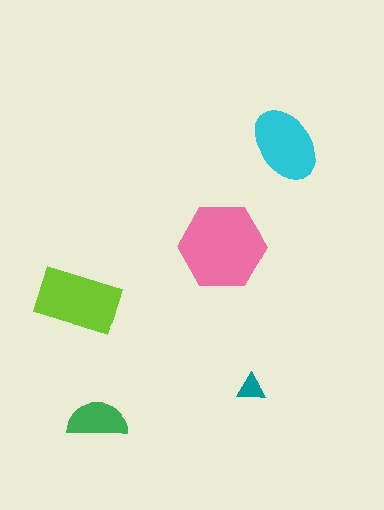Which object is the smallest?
The teal triangle.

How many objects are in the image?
There are 5 objects in the image.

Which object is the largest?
The pink hexagon.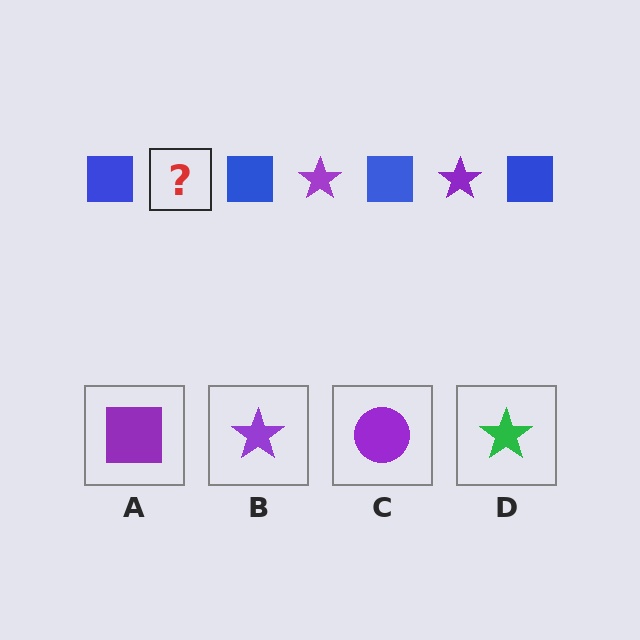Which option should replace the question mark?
Option B.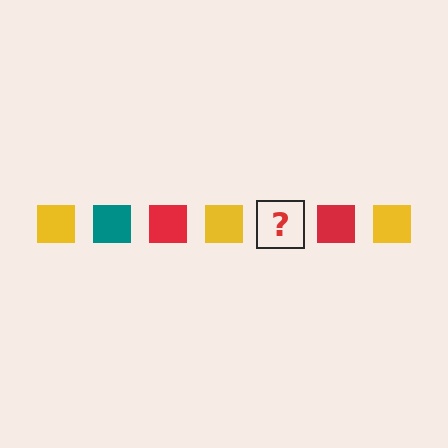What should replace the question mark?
The question mark should be replaced with a teal square.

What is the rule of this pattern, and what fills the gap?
The rule is that the pattern cycles through yellow, teal, red squares. The gap should be filled with a teal square.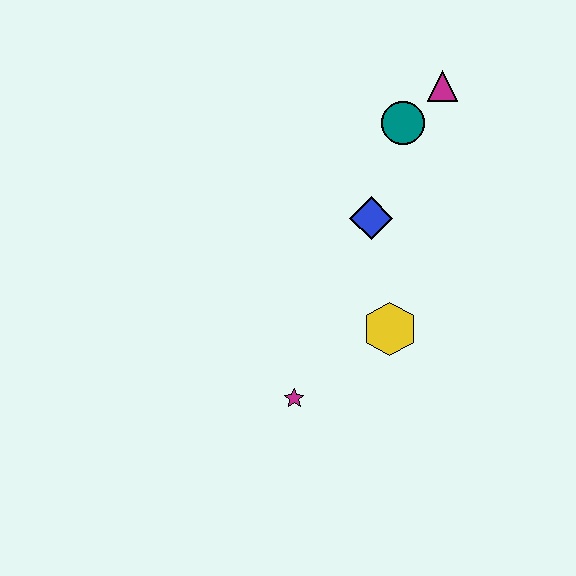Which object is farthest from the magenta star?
The magenta triangle is farthest from the magenta star.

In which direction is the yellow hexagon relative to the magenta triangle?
The yellow hexagon is below the magenta triangle.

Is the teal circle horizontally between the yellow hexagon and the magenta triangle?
Yes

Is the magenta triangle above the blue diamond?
Yes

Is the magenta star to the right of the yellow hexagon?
No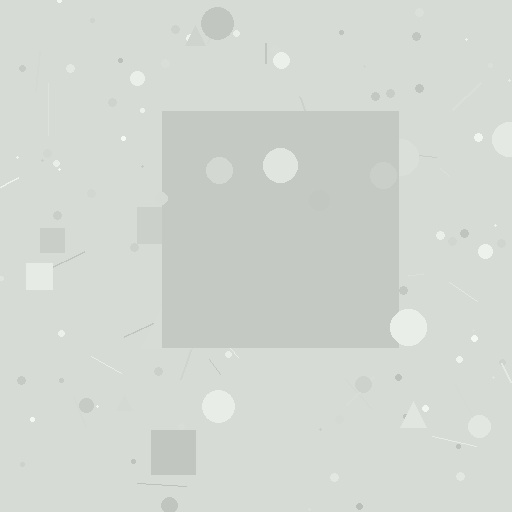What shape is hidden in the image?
A square is hidden in the image.